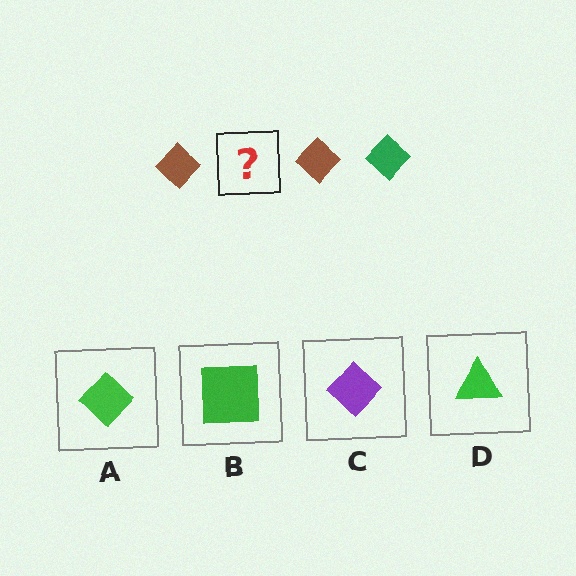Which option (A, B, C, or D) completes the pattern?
A.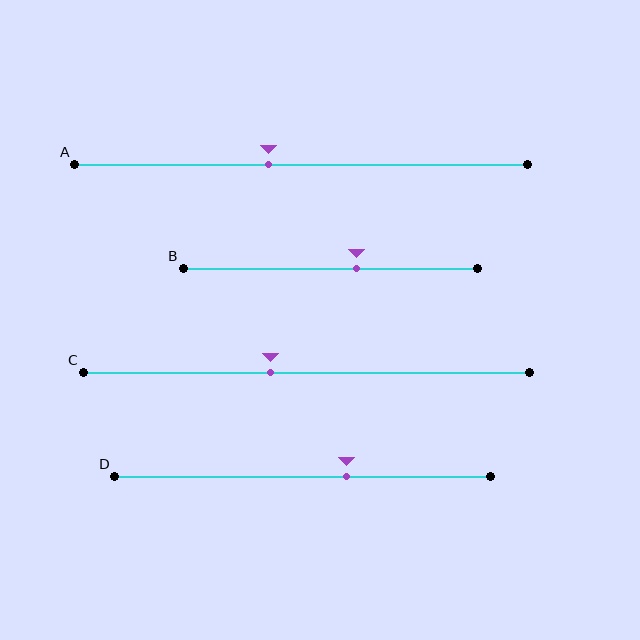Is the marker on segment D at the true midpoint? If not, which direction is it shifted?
No, the marker on segment D is shifted to the right by about 12% of the segment length.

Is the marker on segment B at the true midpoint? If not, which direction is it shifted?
No, the marker on segment B is shifted to the right by about 9% of the segment length.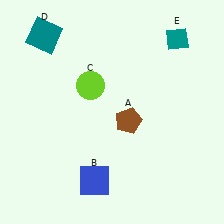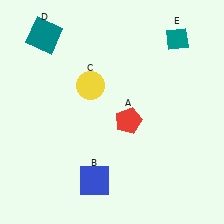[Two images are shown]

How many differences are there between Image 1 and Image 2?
There are 2 differences between the two images.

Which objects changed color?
A changed from brown to red. C changed from lime to yellow.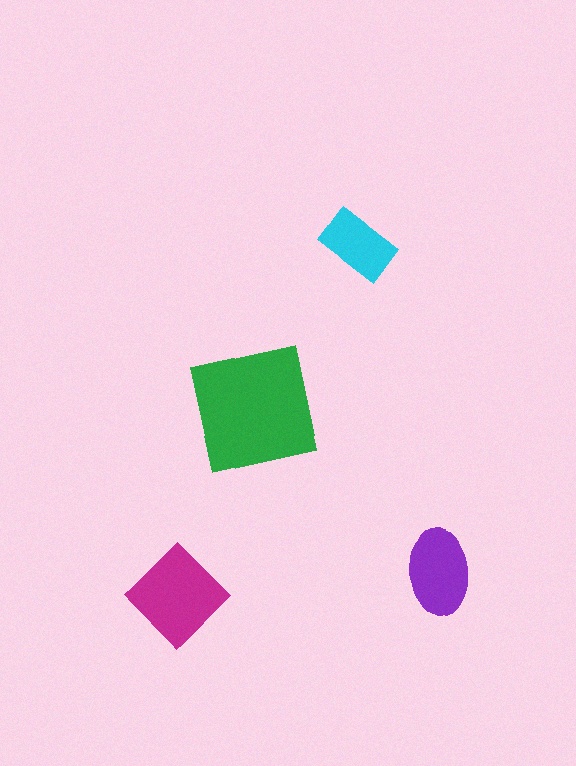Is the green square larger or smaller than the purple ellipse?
Larger.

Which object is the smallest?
The cyan rectangle.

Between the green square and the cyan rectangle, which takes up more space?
The green square.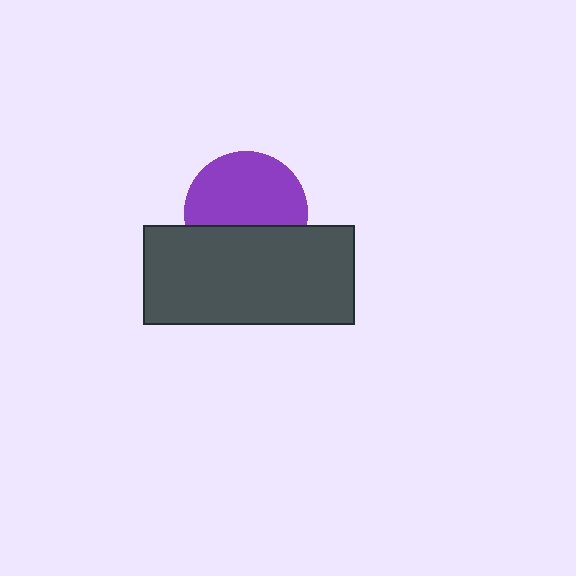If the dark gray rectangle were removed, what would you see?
You would see the complete purple circle.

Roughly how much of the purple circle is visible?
About half of it is visible (roughly 63%).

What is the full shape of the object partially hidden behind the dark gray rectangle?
The partially hidden object is a purple circle.